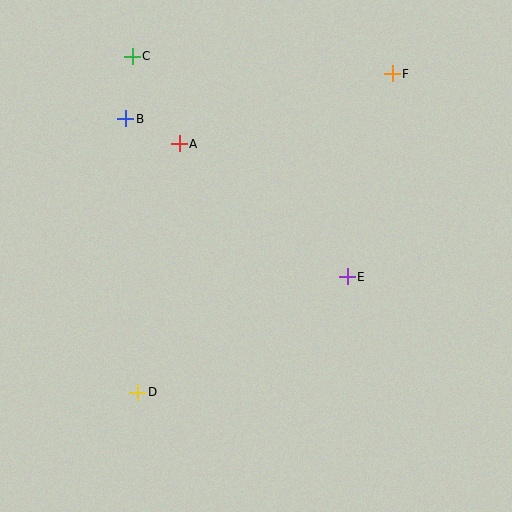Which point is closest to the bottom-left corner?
Point D is closest to the bottom-left corner.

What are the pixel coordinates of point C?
Point C is at (132, 56).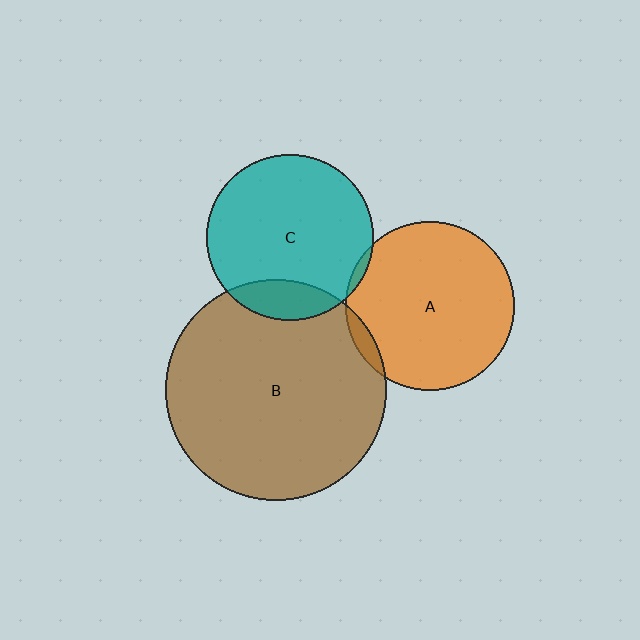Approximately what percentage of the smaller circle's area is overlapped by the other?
Approximately 5%.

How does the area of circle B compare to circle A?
Approximately 1.7 times.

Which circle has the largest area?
Circle B (brown).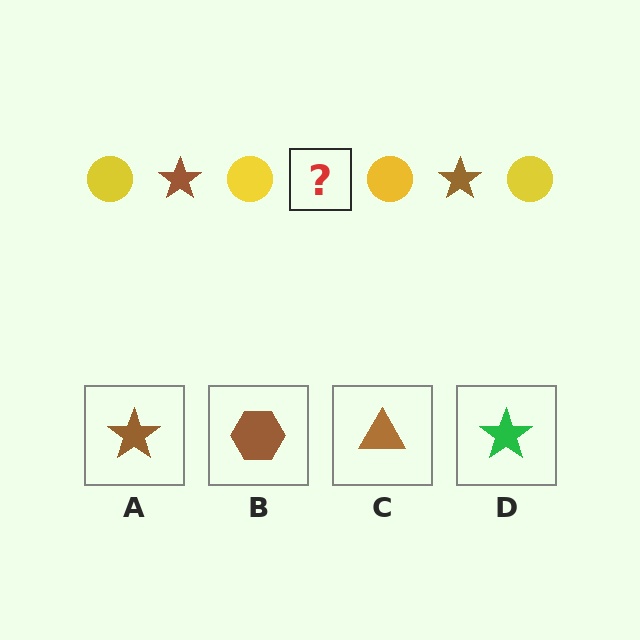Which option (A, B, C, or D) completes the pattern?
A.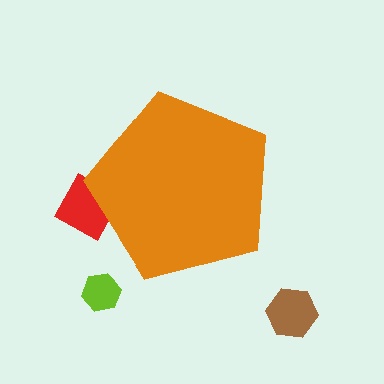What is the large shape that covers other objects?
An orange pentagon.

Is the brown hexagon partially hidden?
No, the brown hexagon is fully visible.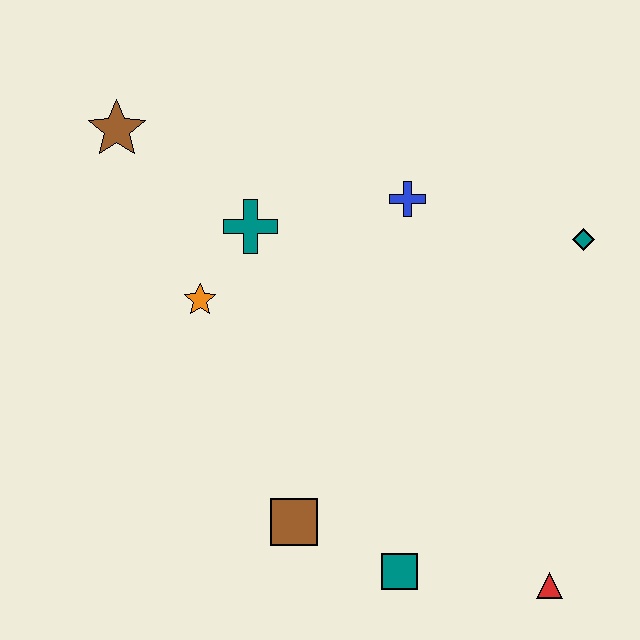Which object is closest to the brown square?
The teal square is closest to the brown square.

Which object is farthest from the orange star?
The red triangle is farthest from the orange star.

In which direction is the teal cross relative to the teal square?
The teal cross is above the teal square.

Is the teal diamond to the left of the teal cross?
No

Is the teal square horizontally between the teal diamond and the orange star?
Yes